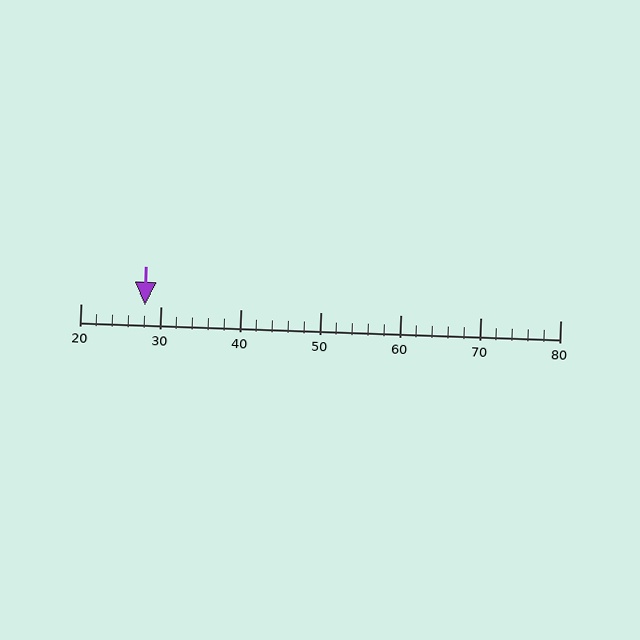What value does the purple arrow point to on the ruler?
The purple arrow points to approximately 28.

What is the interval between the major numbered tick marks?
The major tick marks are spaced 10 units apart.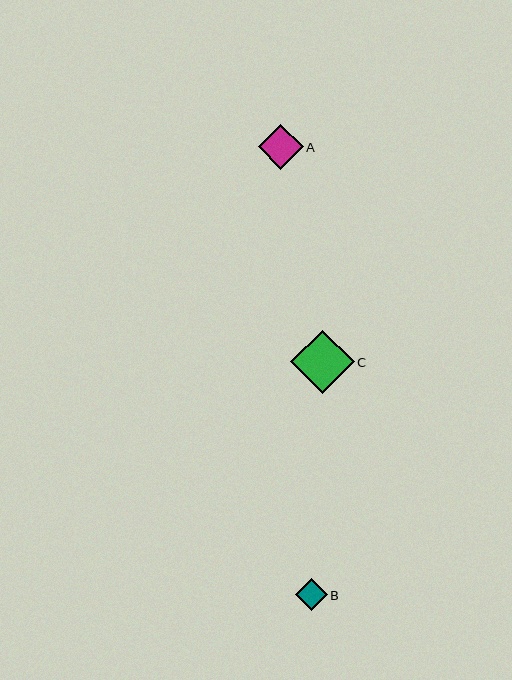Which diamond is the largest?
Diamond C is the largest with a size of approximately 64 pixels.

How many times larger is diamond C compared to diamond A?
Diamond C is approximately 1.4 times the size of diamond A.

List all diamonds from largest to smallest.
From largest to smallest: C, A, B.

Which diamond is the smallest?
Diamond B is the smallest with a size of approximately 32 pixels.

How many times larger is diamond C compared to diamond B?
Diamond C is approximately 2.0 times the size of diamond B.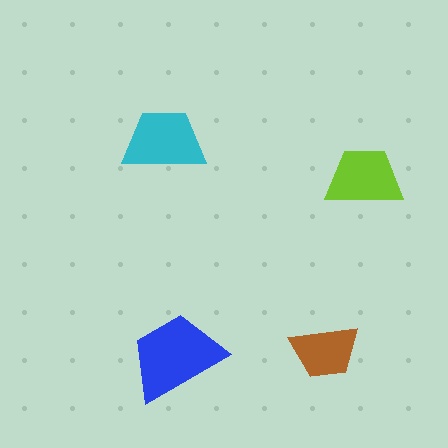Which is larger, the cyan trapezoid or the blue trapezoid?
The blue one.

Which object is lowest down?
The brown trapezoid is bottommost.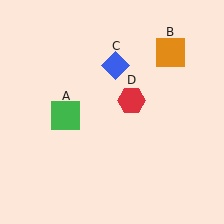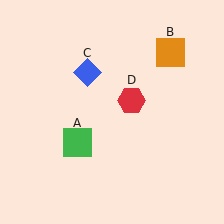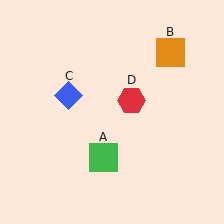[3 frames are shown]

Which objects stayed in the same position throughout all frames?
Orange square (object B) and red hexagon (object D) remained stationary.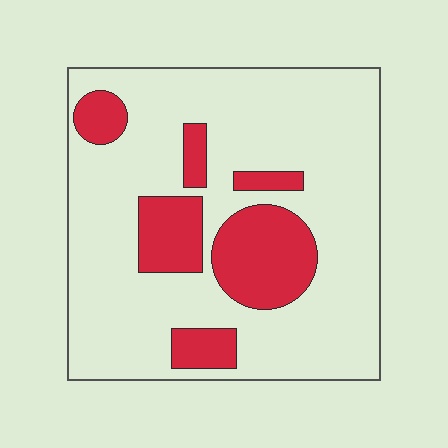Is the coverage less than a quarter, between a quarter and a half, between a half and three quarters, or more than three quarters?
Less than a quarter.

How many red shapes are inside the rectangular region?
6.